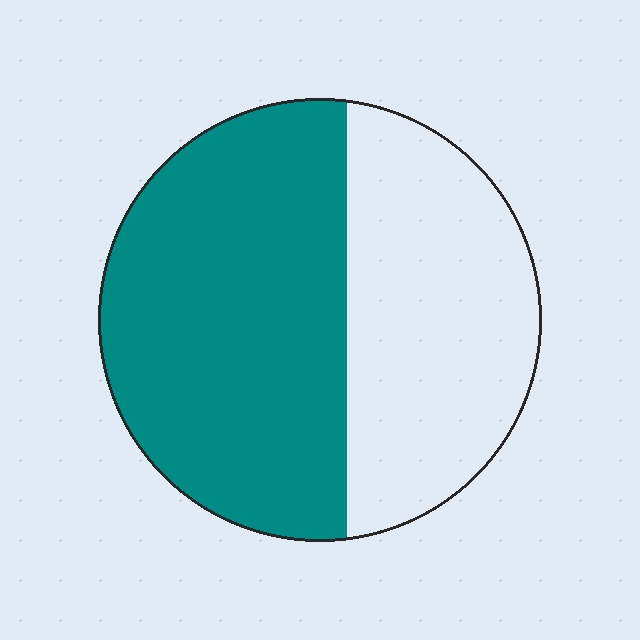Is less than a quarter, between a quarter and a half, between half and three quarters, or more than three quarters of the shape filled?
Between half and three quarters.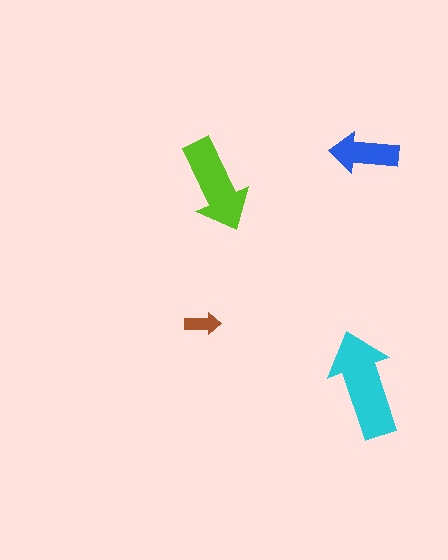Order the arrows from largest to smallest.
the cyan one, the lime one, the blue one, the brown one.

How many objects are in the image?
There are 4 objects in the image.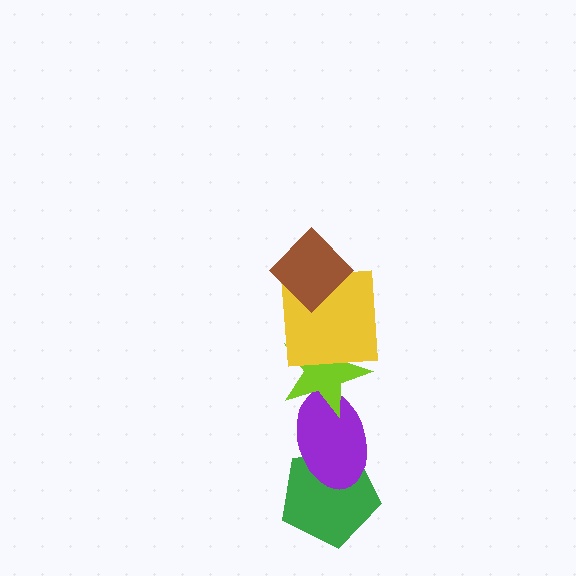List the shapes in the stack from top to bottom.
From top to bottom: the brown diamond, the yellow square, the lime star, the purple ellipse, the green pentagon.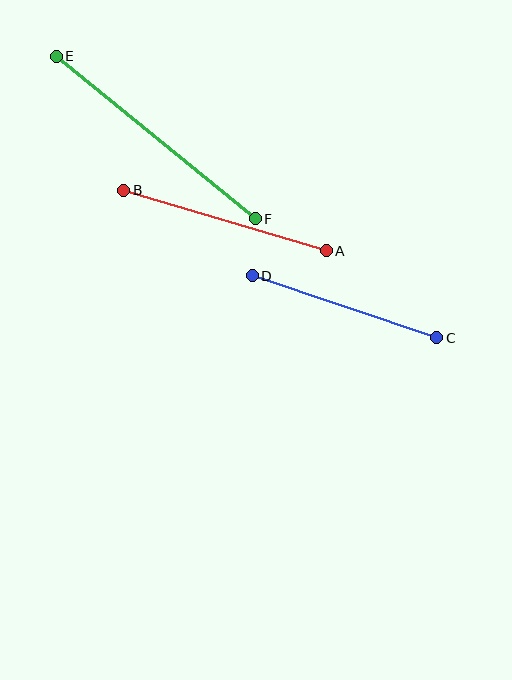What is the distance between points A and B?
The distance is approximately 212 pixels.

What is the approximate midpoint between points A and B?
The midpoint is at approximately (225, 220) pixels.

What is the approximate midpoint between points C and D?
The midpoint is at approximately (345, 307) pixels.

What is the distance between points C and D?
The distance is approximately 195 pixels.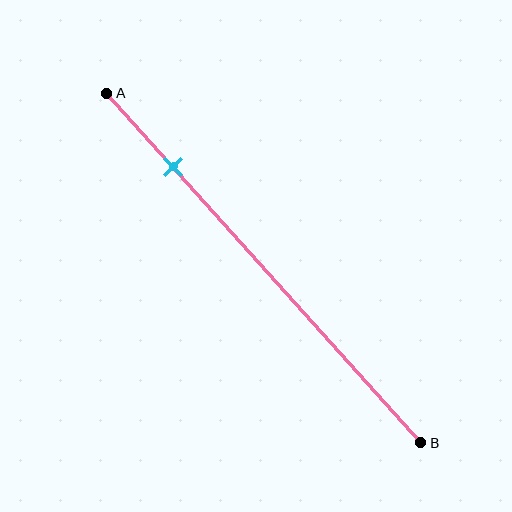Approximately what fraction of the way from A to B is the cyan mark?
The cyan mark is approximately 20% of the way from A to B.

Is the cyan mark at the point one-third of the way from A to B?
No, the mark is at about 20% from A, not at the 33% one-third point.